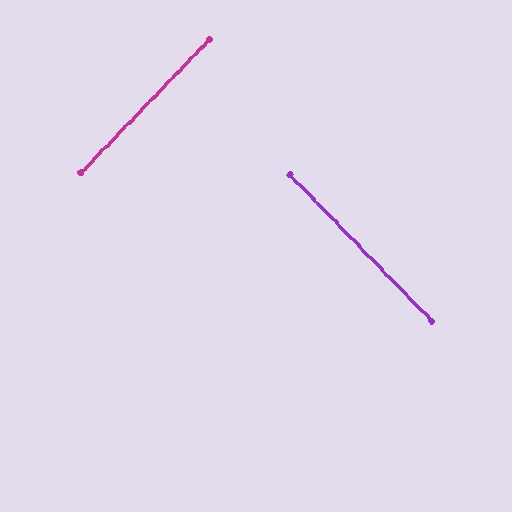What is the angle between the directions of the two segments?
Approximately 88 degrees.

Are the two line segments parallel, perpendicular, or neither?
Perpendicular — they meet at approximately 88°.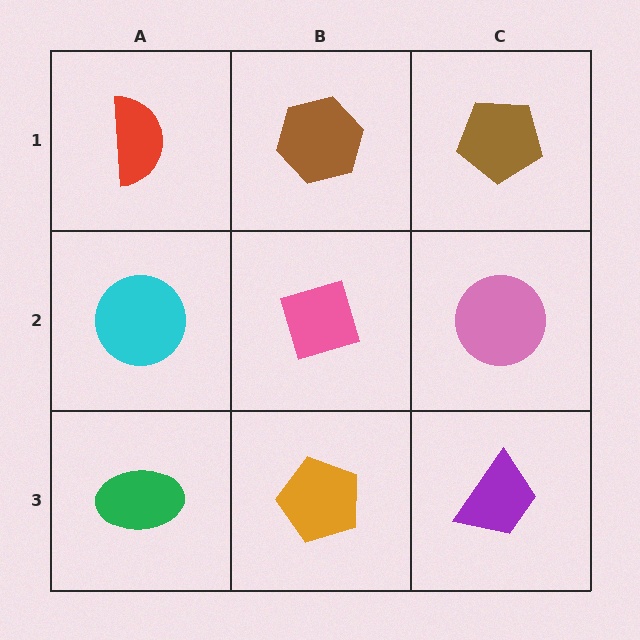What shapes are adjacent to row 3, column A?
A cyan circle (row 2, column A), an orange pentagon (row 3, column B).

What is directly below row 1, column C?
A pink circle.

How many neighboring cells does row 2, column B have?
4.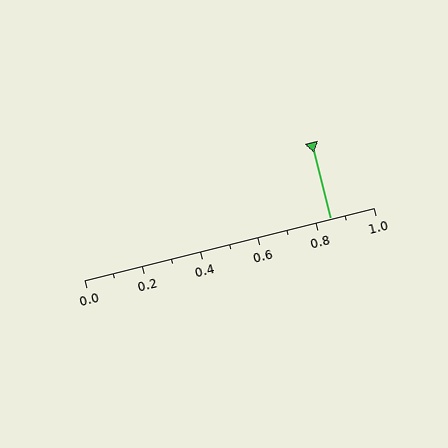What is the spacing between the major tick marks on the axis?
The major ticks are spaced 0.2 apart.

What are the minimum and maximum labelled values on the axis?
The axis runs from 0.0 to 1.0.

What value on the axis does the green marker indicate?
The marker indicates approximately 0.85.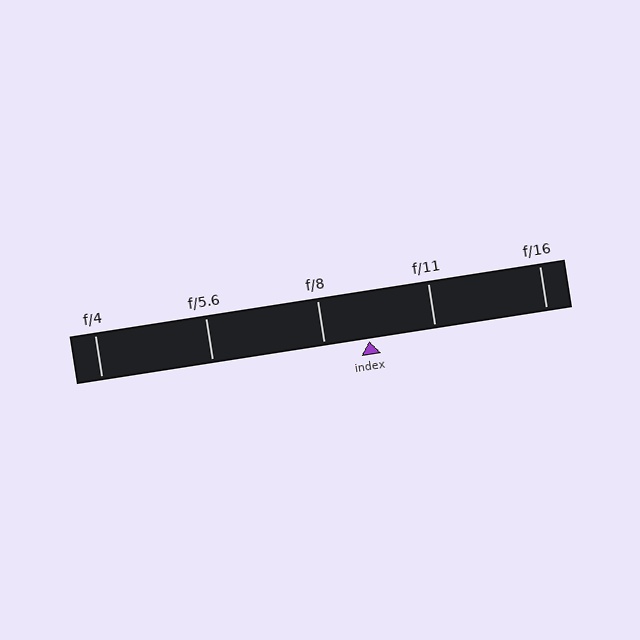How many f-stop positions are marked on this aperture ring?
There are 5 f-stop positions marked.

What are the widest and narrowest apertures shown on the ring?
The widest aperture shown is f/4 and the narrowest is f/16.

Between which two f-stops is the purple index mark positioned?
The index mark is between f/8 and f/11.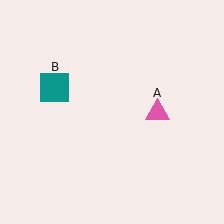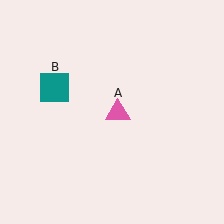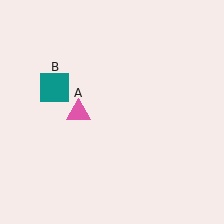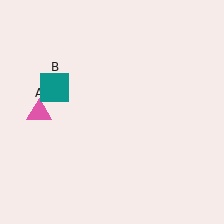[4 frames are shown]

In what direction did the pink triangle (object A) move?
The pink triangle (object A) moved left.